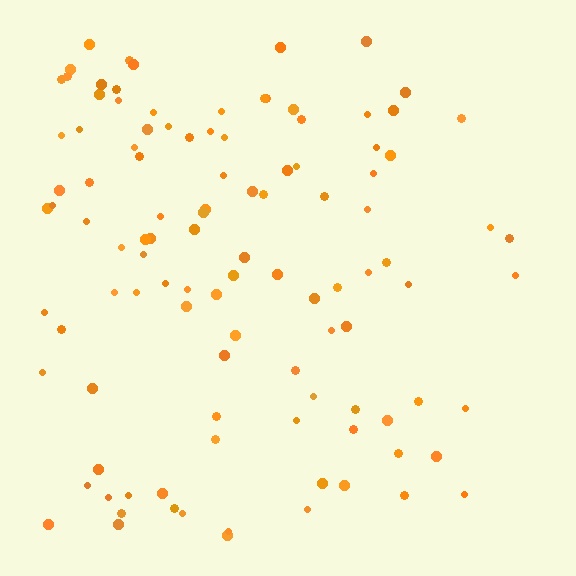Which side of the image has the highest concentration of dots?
The left.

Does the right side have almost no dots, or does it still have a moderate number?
Still a moderate number, just noticeably fewer than the left.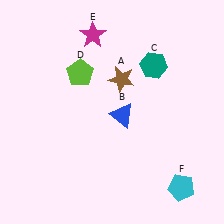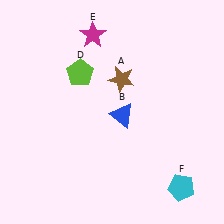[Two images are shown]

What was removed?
The teal hexagon (C) was removed in Image 2.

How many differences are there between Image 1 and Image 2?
There is 1 difference between the two images.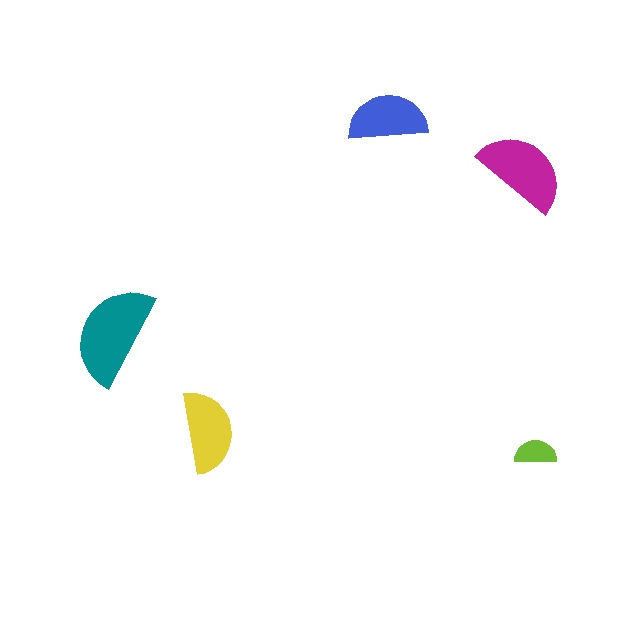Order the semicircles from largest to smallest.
the teal one, the magenta one, the yellow one, the blue one, the lime one.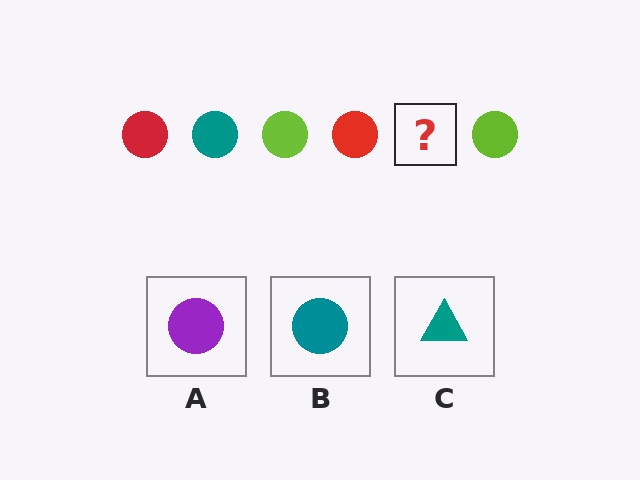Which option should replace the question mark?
Option B.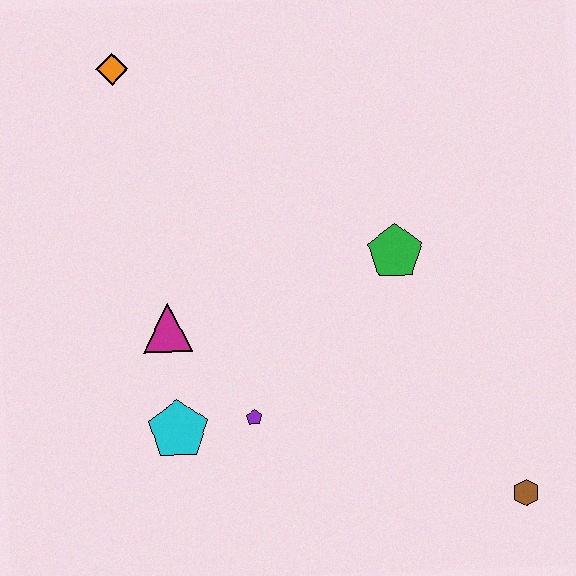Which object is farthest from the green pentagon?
The orange diamond is farthest from the green pentagon.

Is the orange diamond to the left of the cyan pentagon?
Yes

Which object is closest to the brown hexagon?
The green pentagon is closest to the brown hexagon.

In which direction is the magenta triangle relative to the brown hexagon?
The magenta triangle is to the left of the brown hexagon.